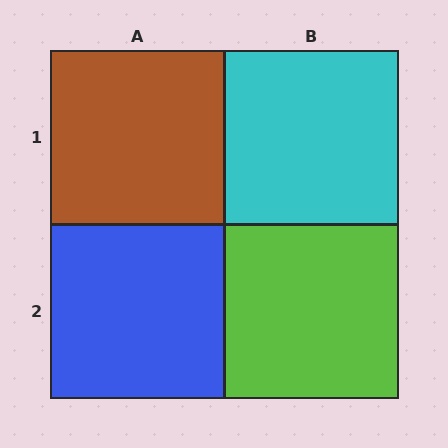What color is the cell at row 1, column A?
Brown.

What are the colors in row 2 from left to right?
Blue, lime.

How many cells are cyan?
1 cell is cyan.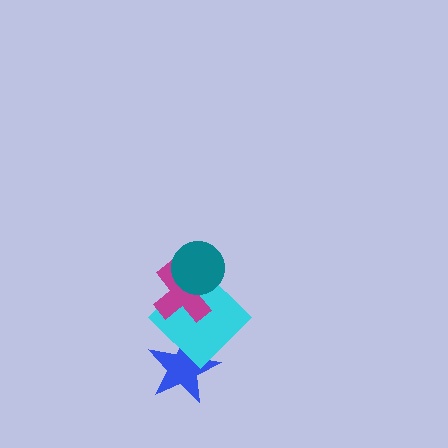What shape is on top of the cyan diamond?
The magenta cross is on top of the cyan diamond.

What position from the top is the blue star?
The blue star is 4th from the top.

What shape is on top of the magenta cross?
The teal circle is on top of the magenta cross.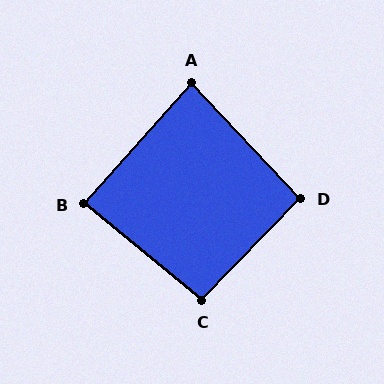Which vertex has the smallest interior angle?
A, at approximately 85 degrees.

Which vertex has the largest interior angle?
C, at approximately 95 degrees.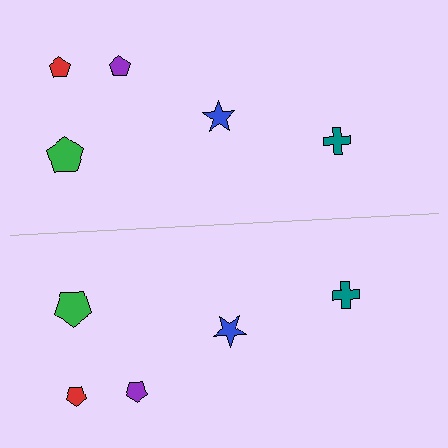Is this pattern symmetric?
Yes, this pattern has bilateral (reflection) symmetry.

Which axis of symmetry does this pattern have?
The pattern has a horizontal axis of symmetry running through the center of the image.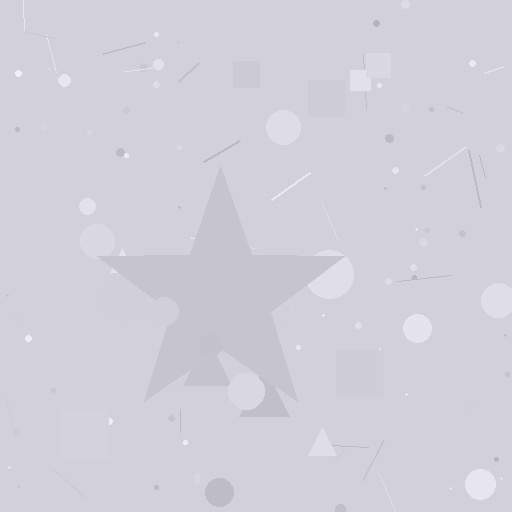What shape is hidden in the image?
A star is hidden in the image.